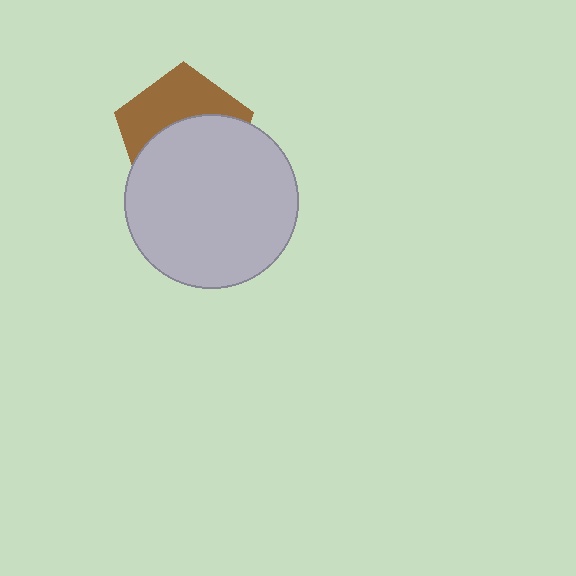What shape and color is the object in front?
The object in front is a light gray circle.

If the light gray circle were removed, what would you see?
You would see the complete brown pentagon.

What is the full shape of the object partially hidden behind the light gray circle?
The partially hidden object is a brown pentagon.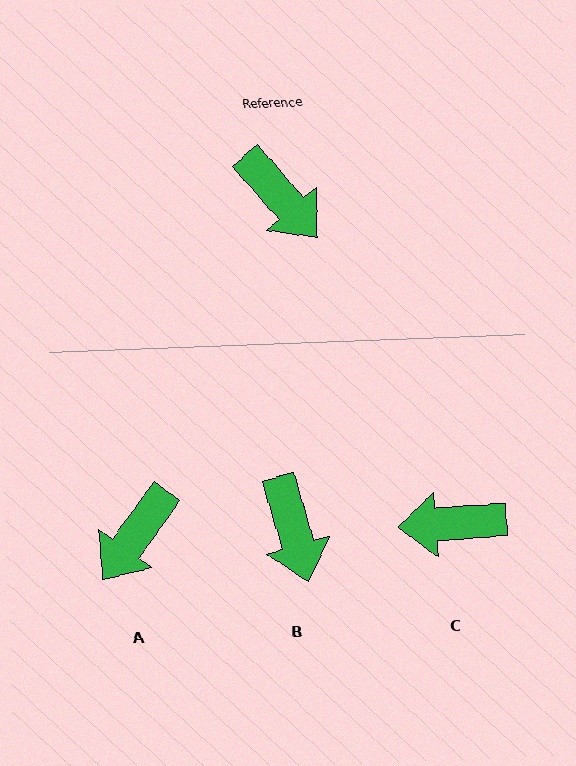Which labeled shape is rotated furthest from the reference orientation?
C, about 127 degrees away.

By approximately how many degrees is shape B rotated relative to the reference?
Approximately 25 degrees clockwise.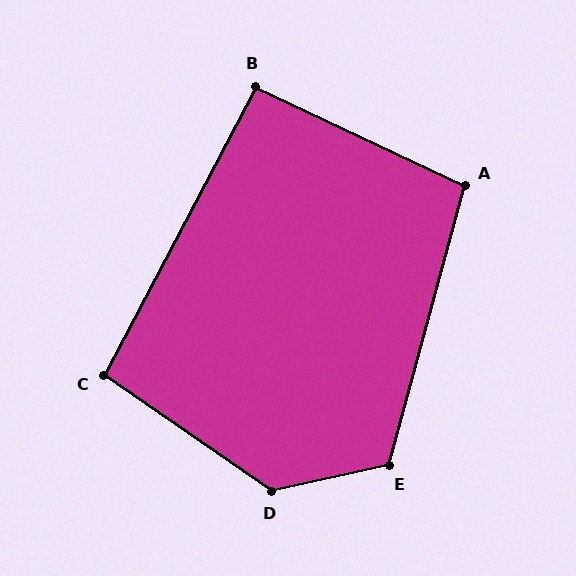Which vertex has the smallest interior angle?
B, at approximately 92 degrees.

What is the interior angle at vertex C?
Approximately 97 degrees (obtuse).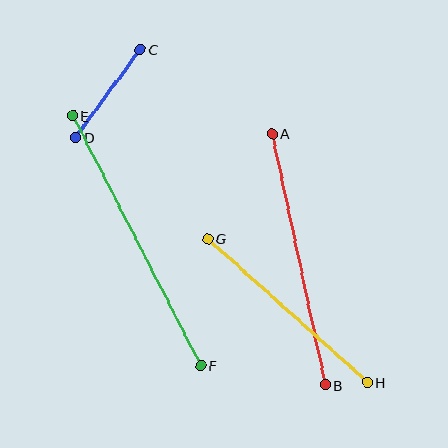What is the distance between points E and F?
The distance is approximately 280 pixels.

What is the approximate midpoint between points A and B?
The midpoint is at approximately (299, 259) pixels.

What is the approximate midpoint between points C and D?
The midpoint is at approximately (108, 94) pixels.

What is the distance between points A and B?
The distance is approximately 257 pixels.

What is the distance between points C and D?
The distance is approximately 109 pixels.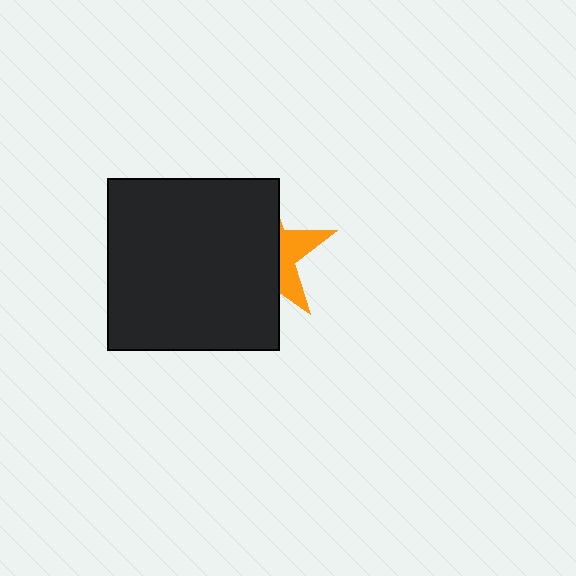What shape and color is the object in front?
The object in front is a black square.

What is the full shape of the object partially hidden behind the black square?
The partially hidden object is an orange star.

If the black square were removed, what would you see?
You would see the complete orange star.